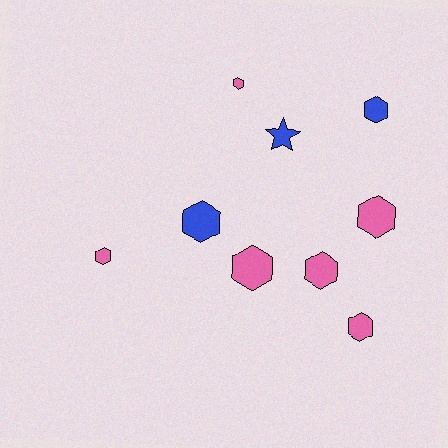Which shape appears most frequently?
Hexagon, with 8 objects.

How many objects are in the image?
There are 9 objects.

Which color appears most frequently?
Pink, with 6 objects.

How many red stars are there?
There are no red stars.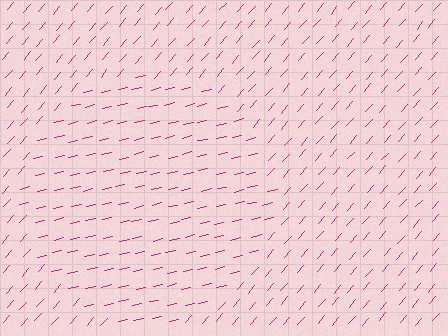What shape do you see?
I see a circle.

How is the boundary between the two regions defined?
The boundary is defined purely by a change in line orientation (approximately 36 degrees difference). All lines are the same color and thickness.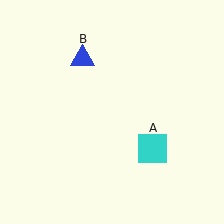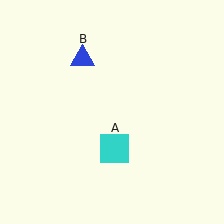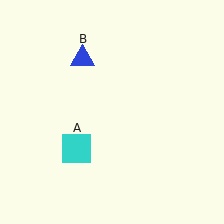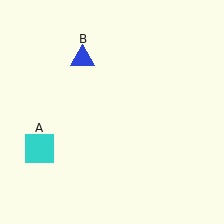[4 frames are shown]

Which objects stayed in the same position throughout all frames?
Blue triangle (object B) remained stationary.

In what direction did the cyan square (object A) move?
The cyan square (object A) moved left.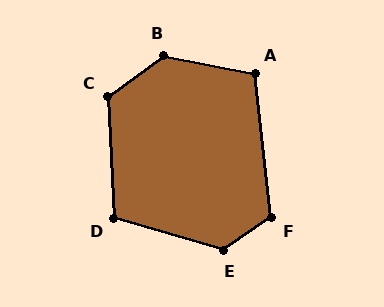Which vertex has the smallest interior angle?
A, at approximately 107 degrees.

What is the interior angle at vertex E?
Approximately 129 degrees (obtuse).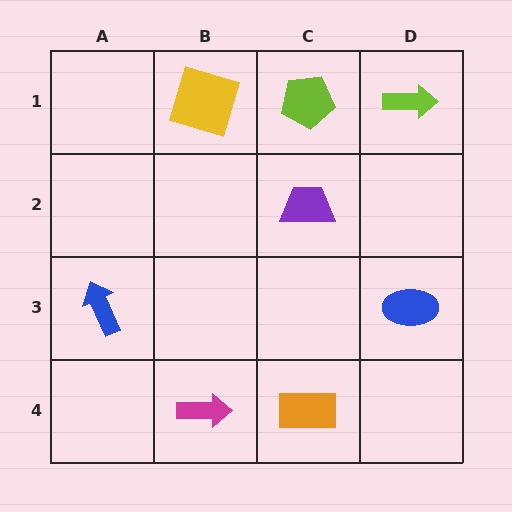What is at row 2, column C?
A purple trapezoid.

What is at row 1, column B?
A yellow square.